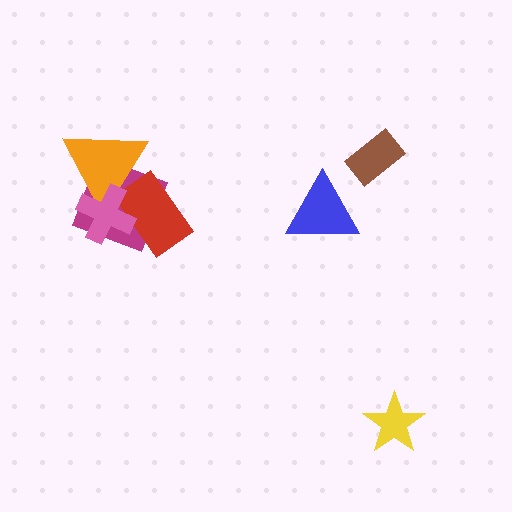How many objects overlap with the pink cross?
3 objects overlap with the pink cross.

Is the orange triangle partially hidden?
Yes, it is partially covered by another shape.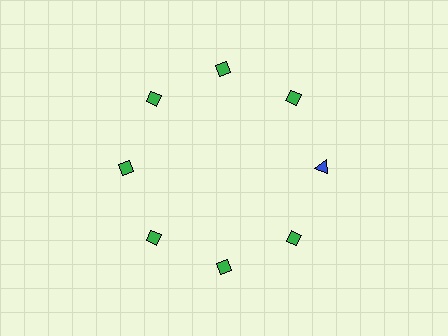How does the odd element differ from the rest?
It differs in both color (blue instead of green) and shape (triangle instead of diamond).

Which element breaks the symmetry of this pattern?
The blue triangle at roughly the 3 o'clock position breaks the symmetry. All other shapes are green diamonds.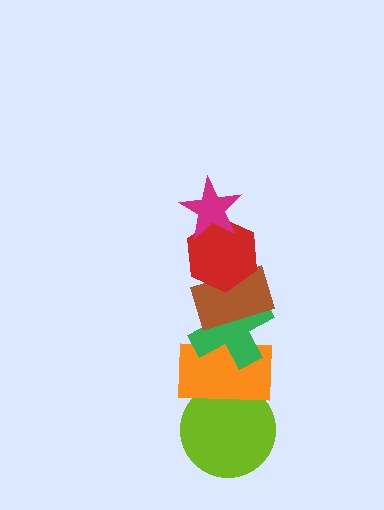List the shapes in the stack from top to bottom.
From top to bottom: the magenta star, the red hexagon, the brown rectangle, the green cross, the orange rectangle, the lime circle.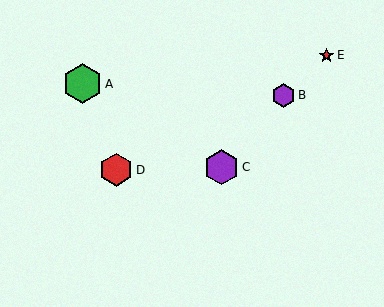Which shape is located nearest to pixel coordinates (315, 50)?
The red star (labeled E) at (327, 55) is nearest to that location.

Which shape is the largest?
The green hexagon (labeled A) is the largest.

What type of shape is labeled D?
Shape D is a red hexagon.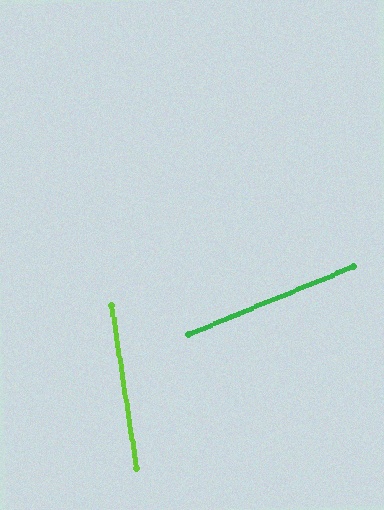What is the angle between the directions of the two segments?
Approximately 76 degrees.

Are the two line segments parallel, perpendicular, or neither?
Neither parallel nor perpendicular — they differ by about 76°.